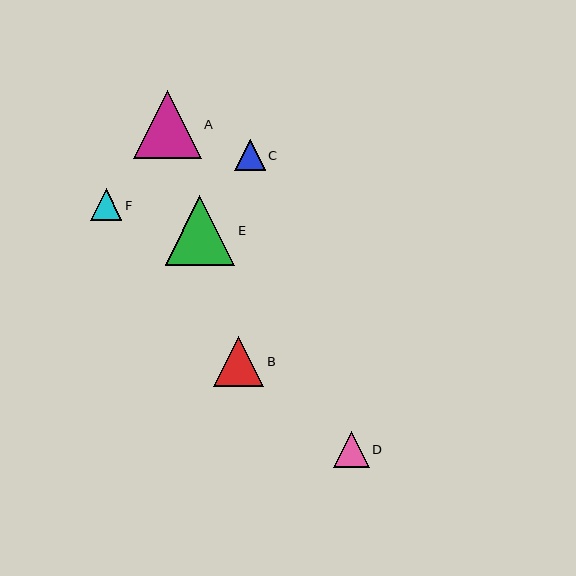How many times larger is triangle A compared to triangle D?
Triangle A is approximately 1.9 times the size of triangle D.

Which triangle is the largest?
Triangle E is the largest with a size of approximately 69 pixels.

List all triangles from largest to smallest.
From largest to smallest: E, A, B, D, F, C.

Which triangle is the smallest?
Triangle C is the smallest with a size of approximately 31 pixels.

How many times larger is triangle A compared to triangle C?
Triangle A is approximately 2.2 times the size of triangle C.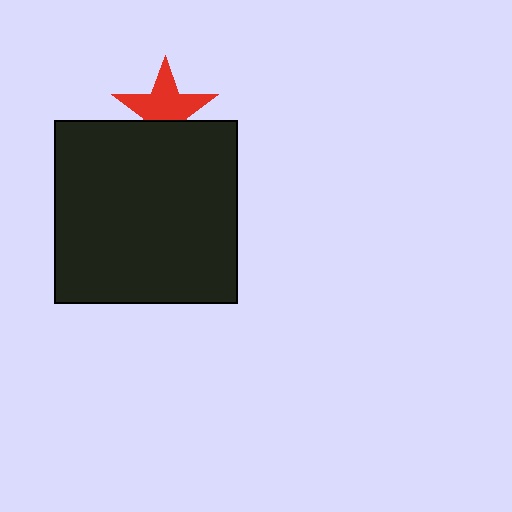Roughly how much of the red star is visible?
About half of it is visible (roughly 65%).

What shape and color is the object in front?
The object in front is a black square.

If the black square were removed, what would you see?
You would see the complete red star.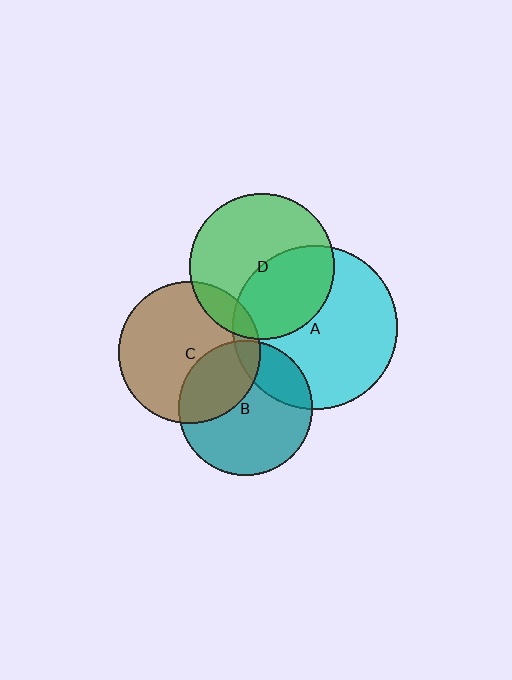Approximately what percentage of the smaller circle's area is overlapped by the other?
Approximately 10%.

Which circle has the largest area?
Circle A (cyan).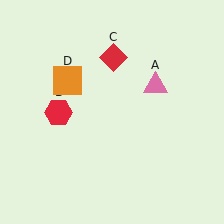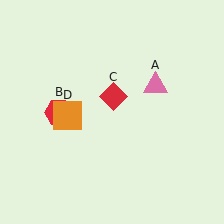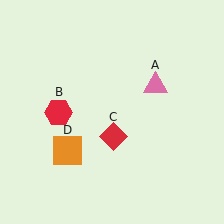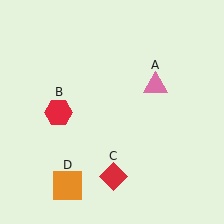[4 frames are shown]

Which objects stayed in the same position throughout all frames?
Pink triangle (object A) and red hexagon (object B) remained stationary.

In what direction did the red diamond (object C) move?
The red diamond (object C) moved down.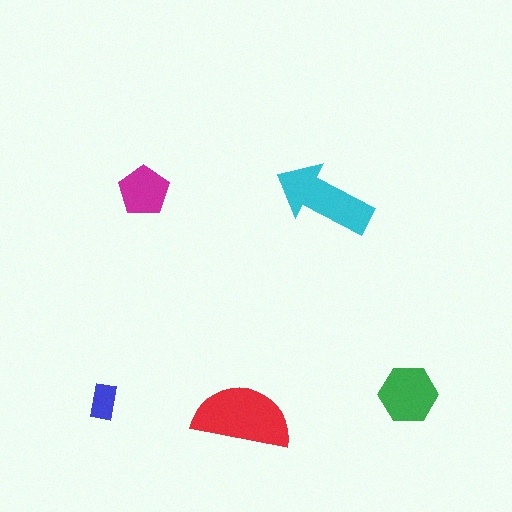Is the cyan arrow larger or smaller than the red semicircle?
Smaller.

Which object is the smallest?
The blue rectangle.